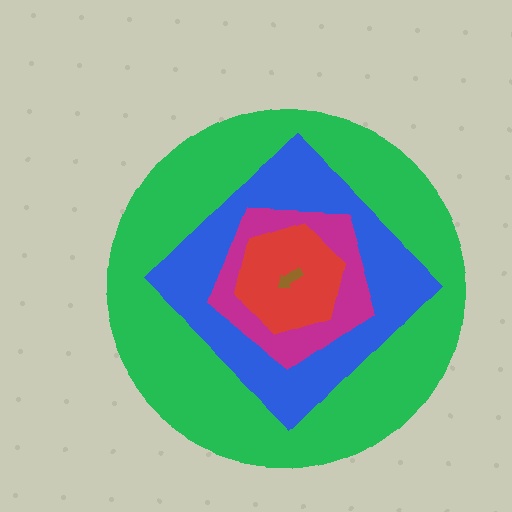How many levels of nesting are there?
5.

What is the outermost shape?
The green circle.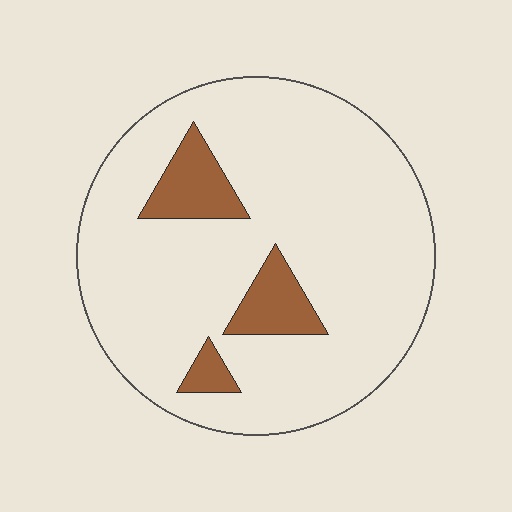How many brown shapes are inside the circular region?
3.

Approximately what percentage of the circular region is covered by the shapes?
Approximately 10%.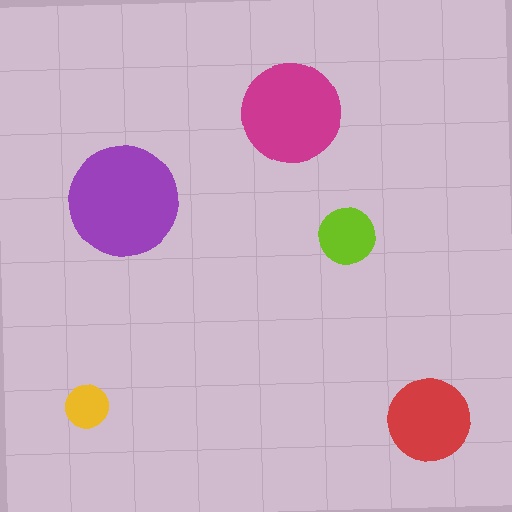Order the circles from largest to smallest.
the purple one, the magenta one, the red one, the lime one, the yellow one.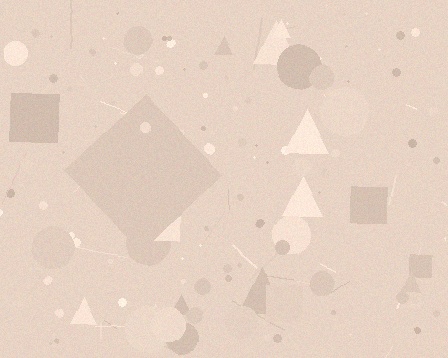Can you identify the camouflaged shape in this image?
The camouflaged shape is a diamond.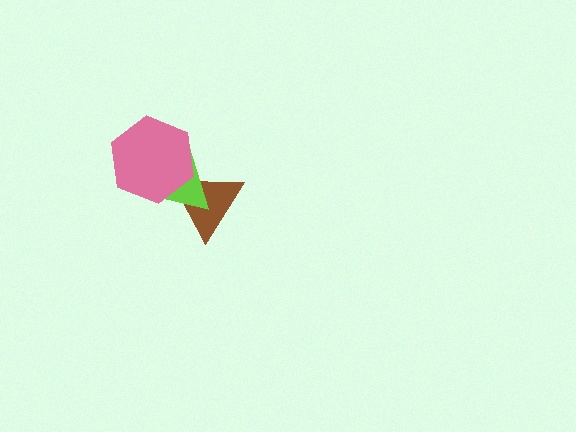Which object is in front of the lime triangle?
The pink hexagon is in front of the lime triangle.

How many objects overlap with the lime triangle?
2 objects overlap with the lime triangle.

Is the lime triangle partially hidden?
Yes, it is partially covered by another shape.